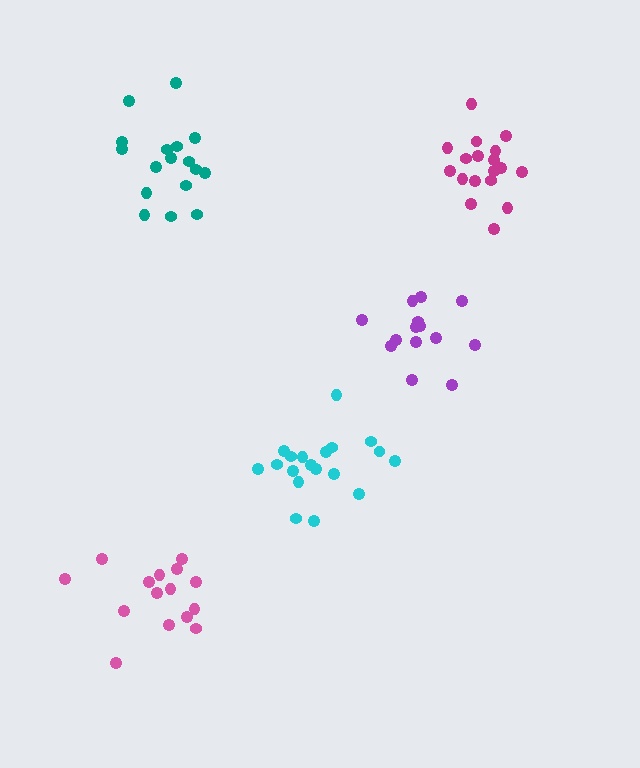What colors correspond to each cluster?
The clusters are colored: cyan, pink, teal, purple, magenta.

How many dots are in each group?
Group 1: 19 dots, Group 2: 15 dots, Group 3: 17 dots, Group 4: 14 dots, Group 5: 18 dots (83 total).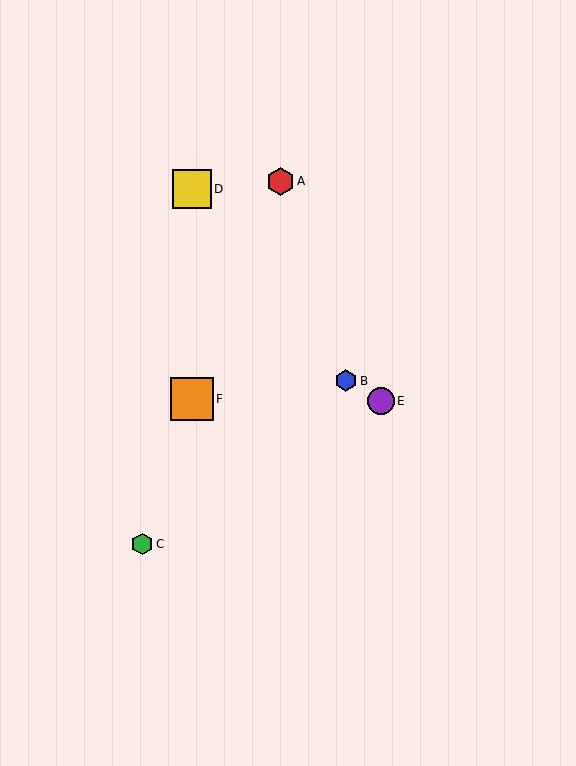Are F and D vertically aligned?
Yes, both are at x≈192.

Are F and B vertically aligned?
No, F is at x≈192 and B is at x≈346.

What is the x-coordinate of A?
Object A is at x≈280.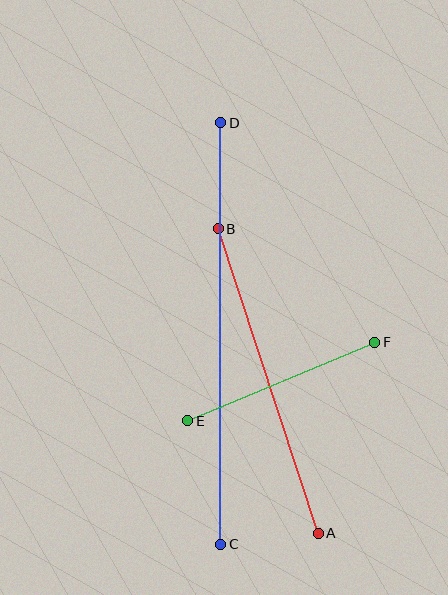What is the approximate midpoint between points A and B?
The midpoint is at approximately (268, 381) pixels.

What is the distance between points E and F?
The distance is approximately 203 pixels.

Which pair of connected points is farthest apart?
Points C and D are farthest apart.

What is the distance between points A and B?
The distance is approximately 321 pixels.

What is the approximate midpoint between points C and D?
The midpoint is at approximately (221, 334) pixels.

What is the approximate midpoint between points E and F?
The midpoint is at approximately (281, 382) pixels.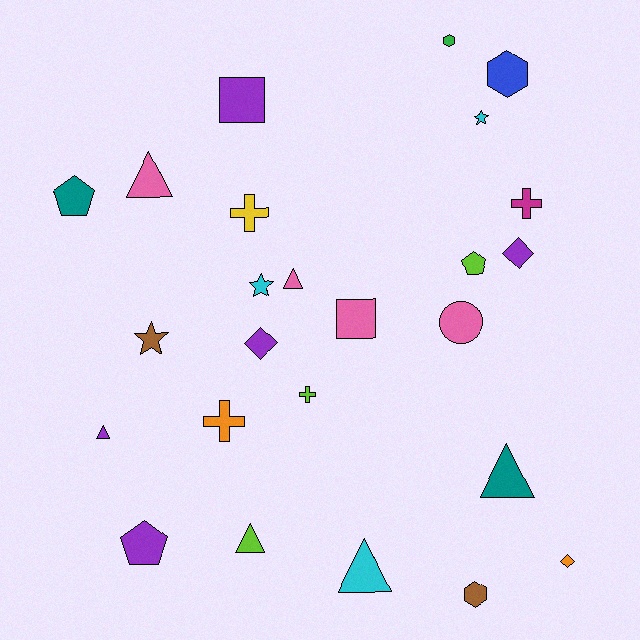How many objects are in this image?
There are 25 objects.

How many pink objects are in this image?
There are 4 pink objects.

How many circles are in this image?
There is 1 circle.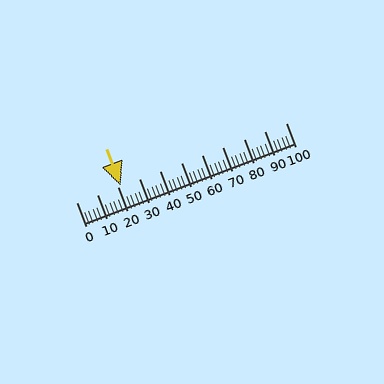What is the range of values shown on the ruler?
The ruler shows values from 0 to 100.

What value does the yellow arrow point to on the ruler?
The yellow arrow points to approximately 21.